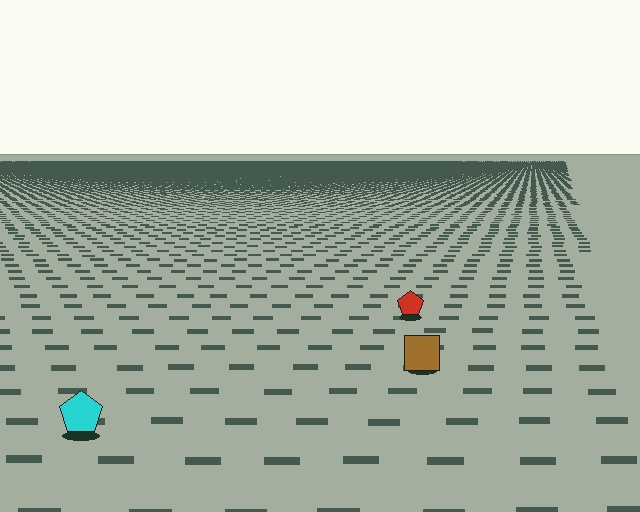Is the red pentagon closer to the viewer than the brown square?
No. The brown square is closer — you can tell from the texture gradient: the ground texture is coarser near it.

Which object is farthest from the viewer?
The red pentagon is farthest from the viewer. It appears smaller and the ground texture around it is denser.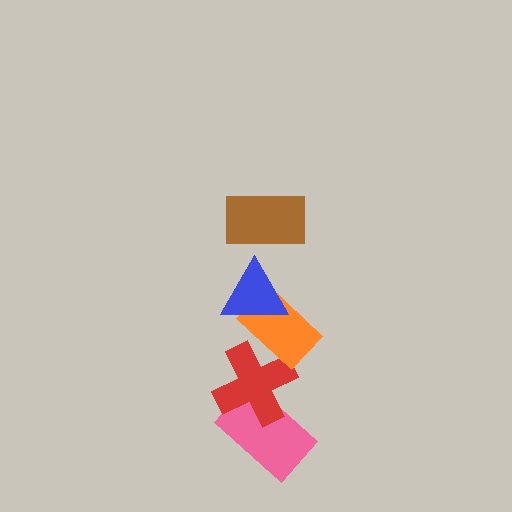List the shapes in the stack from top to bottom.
From top to bottom: the brown rectangle, the blue triangle, the orange rectangle, the red cross, the pink rectangle.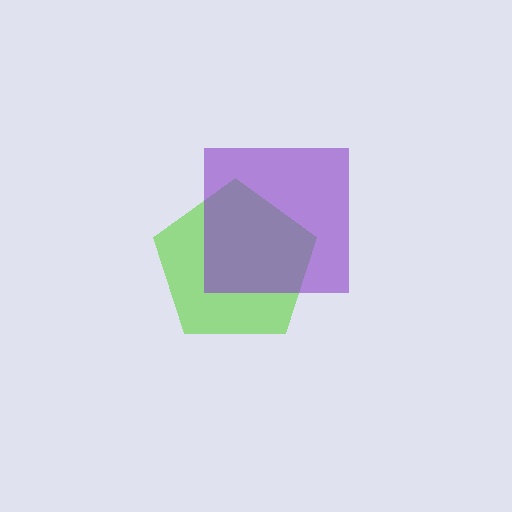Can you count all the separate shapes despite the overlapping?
Yes, there are 2 separate shapes.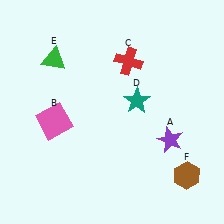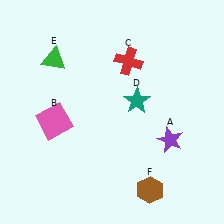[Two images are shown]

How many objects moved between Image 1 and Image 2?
1 object moved between the two images.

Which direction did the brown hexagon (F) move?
The brown hexagon (F) moved left.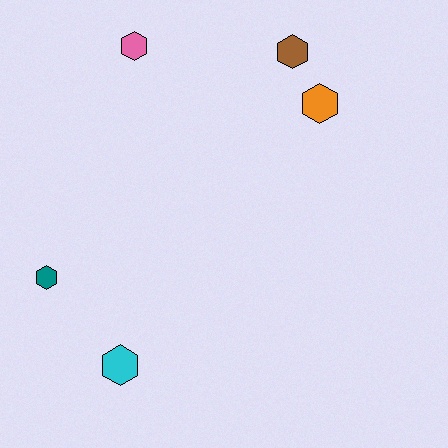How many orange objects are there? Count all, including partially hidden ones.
There is 1 orange object.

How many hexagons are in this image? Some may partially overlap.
There are 5 hexagons.